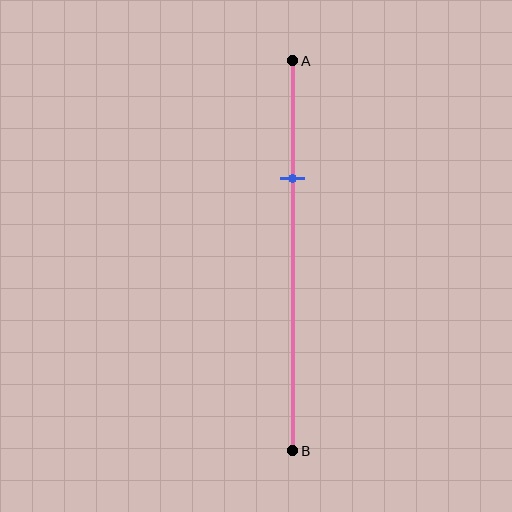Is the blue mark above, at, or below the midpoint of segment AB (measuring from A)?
The blue mark is above the midpoint of segment AB.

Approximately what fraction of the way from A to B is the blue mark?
The blue mark is approximately 30% of the way from A to B.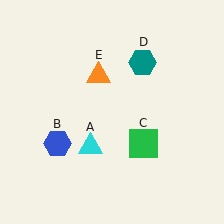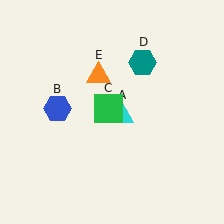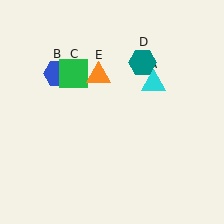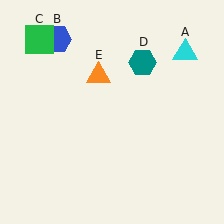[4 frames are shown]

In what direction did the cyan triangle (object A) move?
The cyan triangle (object A) moved up and to the right.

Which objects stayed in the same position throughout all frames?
Teal hexagon (object D) and orange triangle (object E) remained stationary.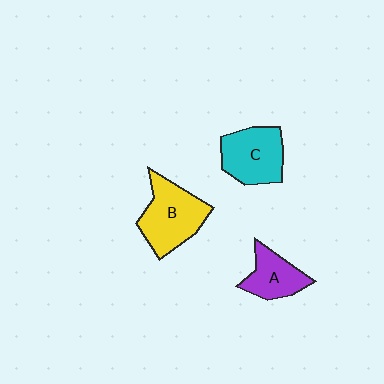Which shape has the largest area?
Shape B (yellow).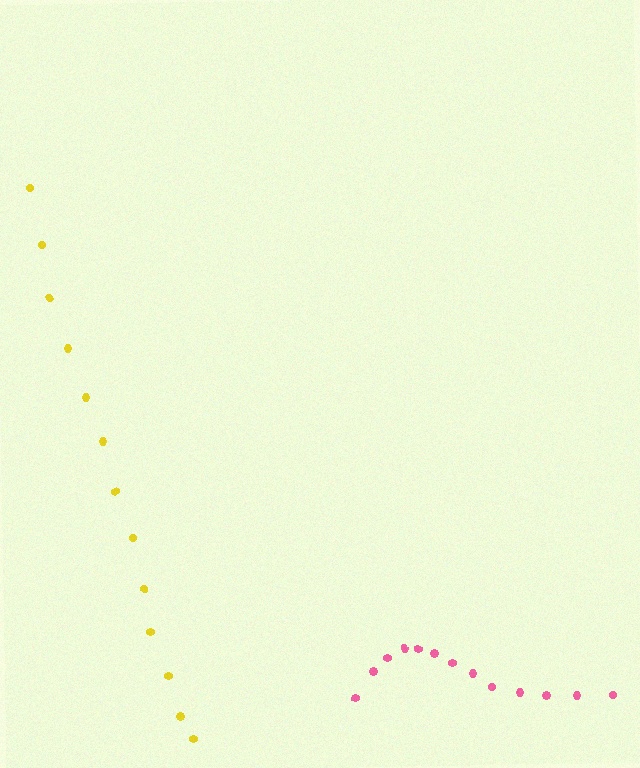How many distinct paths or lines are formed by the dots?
There are 2 distinct paths.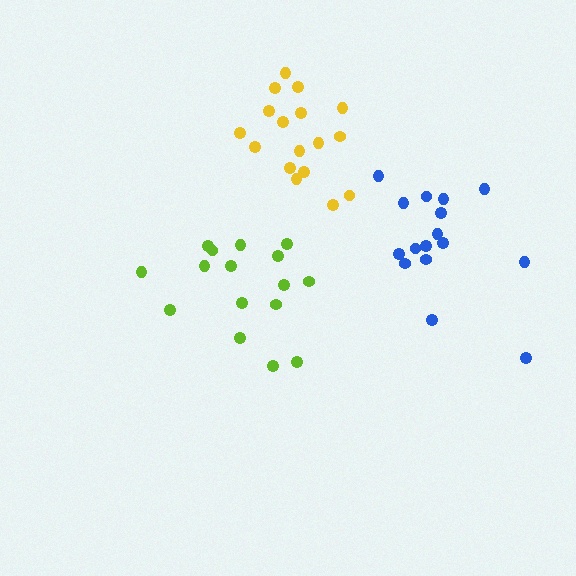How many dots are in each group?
Group 1: 16 dots, Group 2: 16 dots, Group 3: 17 dots (49 total).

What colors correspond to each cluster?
The clusters are colored: lime, blue, yellow.